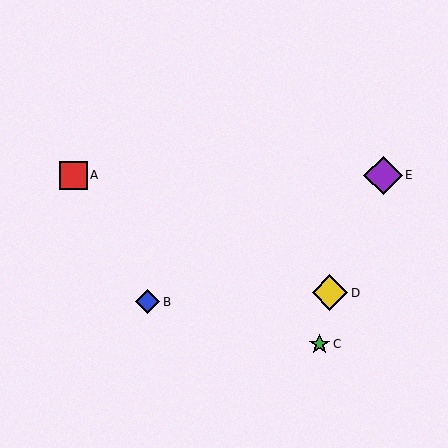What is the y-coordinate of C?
Object C is at y≈344.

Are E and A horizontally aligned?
Yes, both are at y≈175.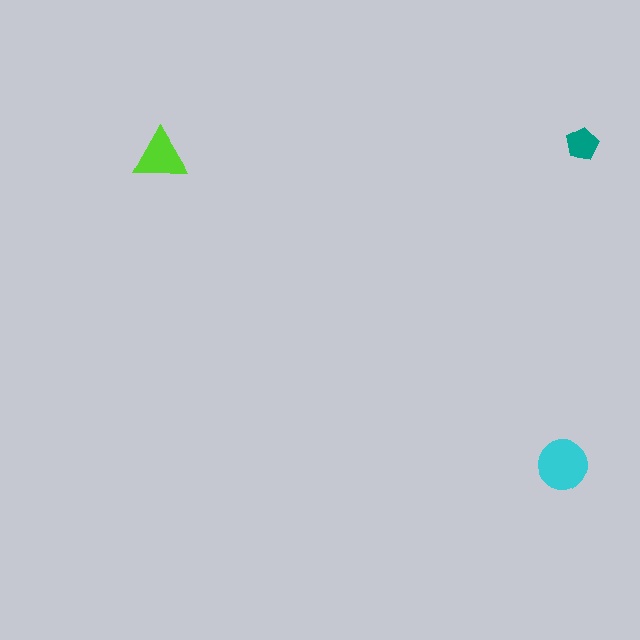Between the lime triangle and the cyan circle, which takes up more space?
The cyan circle.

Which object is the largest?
The cyan circle.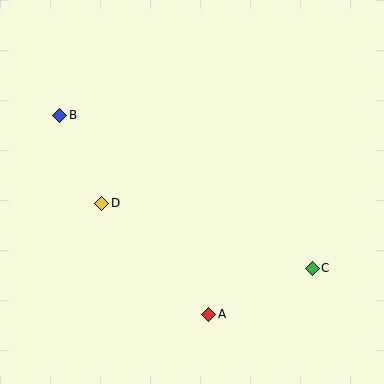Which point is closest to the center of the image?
Point D at (102, 203) is closest to the center.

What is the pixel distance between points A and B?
The distance between A and B is 249 pixels.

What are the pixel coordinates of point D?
Point D is at (102, 203).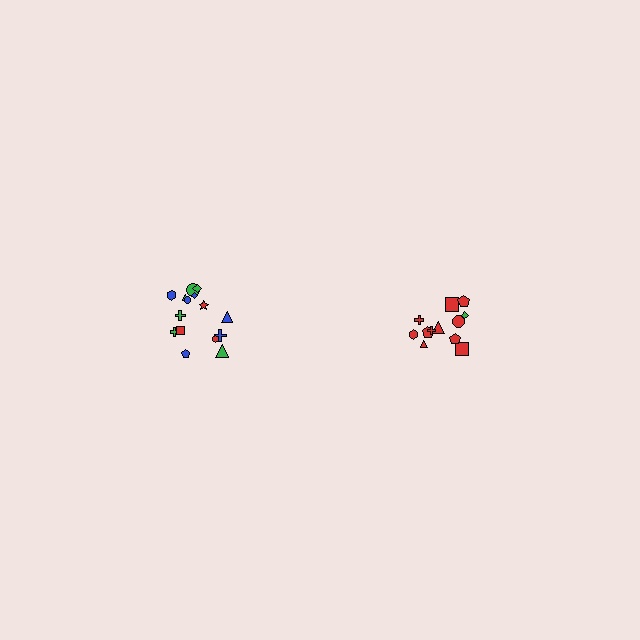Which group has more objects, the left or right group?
The left group.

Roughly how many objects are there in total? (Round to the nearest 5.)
Roughly 25 objects in total.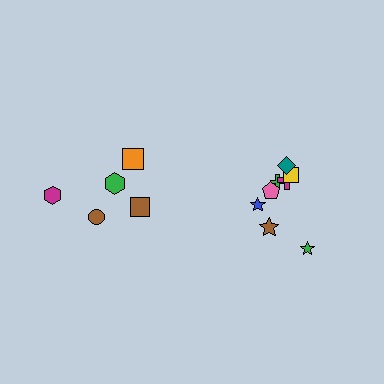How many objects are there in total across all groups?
There are 13 objects.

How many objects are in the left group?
There are 5 objects.